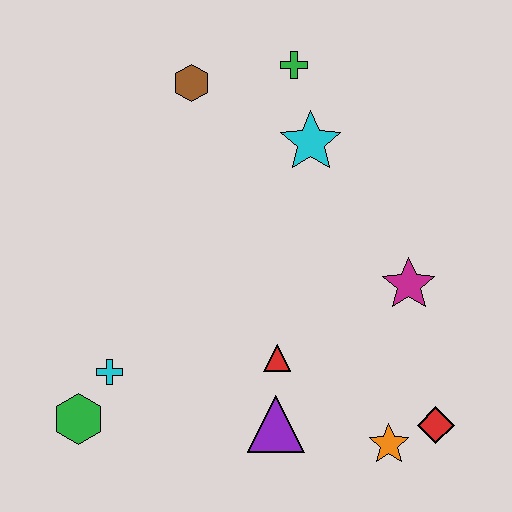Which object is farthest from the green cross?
The green hexagon is farthest from the green cross.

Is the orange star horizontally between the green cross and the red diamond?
Yes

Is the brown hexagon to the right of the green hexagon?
Yes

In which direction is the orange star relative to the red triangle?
The orange star is to the right of the red triangle.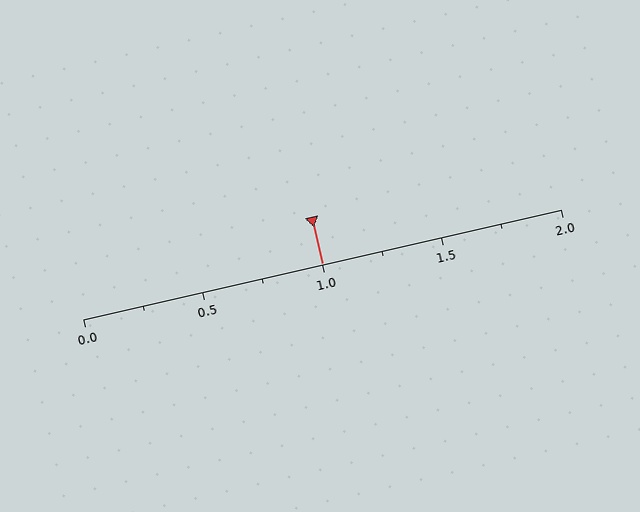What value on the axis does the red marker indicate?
The marker indicates approximately 1.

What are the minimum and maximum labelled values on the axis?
The axis runs from 0.0 to 2.0.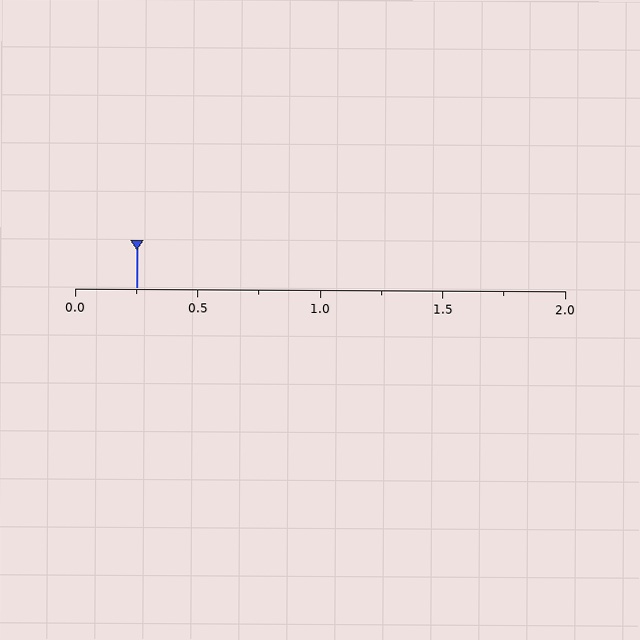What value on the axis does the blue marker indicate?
The marker indicates approximately 0.25.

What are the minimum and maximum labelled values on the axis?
The axis runs from 0.0 to 2.0.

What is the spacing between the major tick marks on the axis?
The major ticks are spaced 0.5 apart.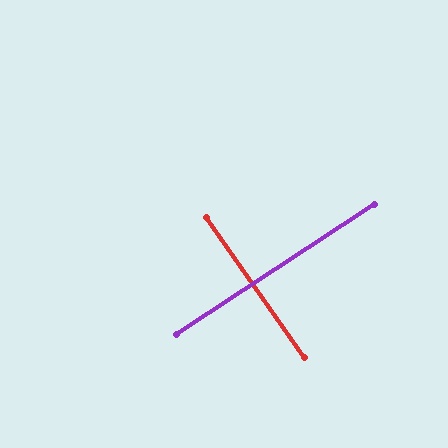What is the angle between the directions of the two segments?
Approximately 88 degrees.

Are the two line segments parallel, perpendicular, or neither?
Perpendicular — they meet at approximately 88°.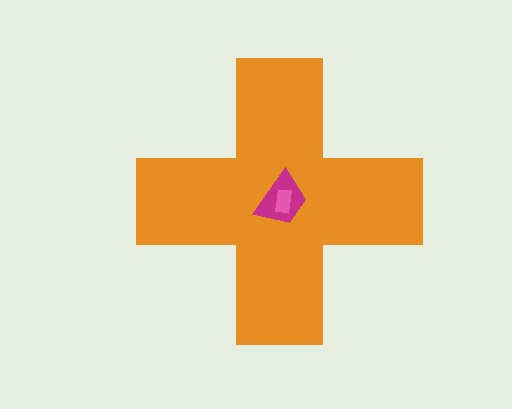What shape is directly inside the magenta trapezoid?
The pink rectangle.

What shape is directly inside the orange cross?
The magenta trapezoid.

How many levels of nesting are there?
3.